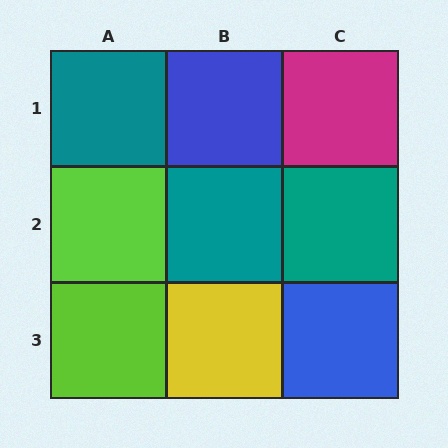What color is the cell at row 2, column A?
Lime.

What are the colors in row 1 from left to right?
Teal, blue, magenta.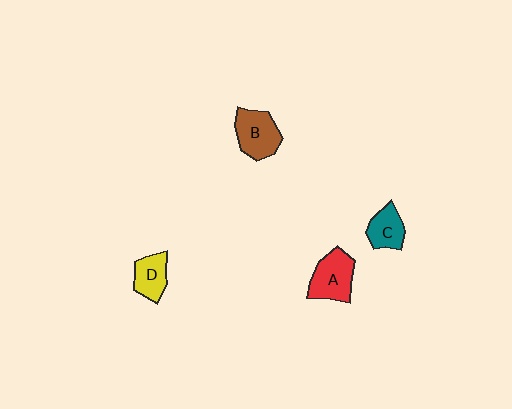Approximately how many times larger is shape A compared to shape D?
Approximately 1.4 times.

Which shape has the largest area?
Shape A (red).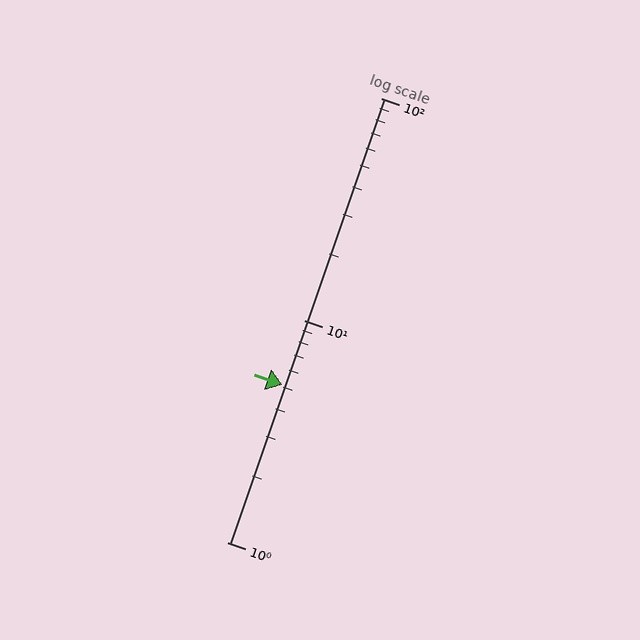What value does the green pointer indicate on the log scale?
The pointer indicates approximately 5.1.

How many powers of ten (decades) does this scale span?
The scale spans 2 decades, from 1 to 100.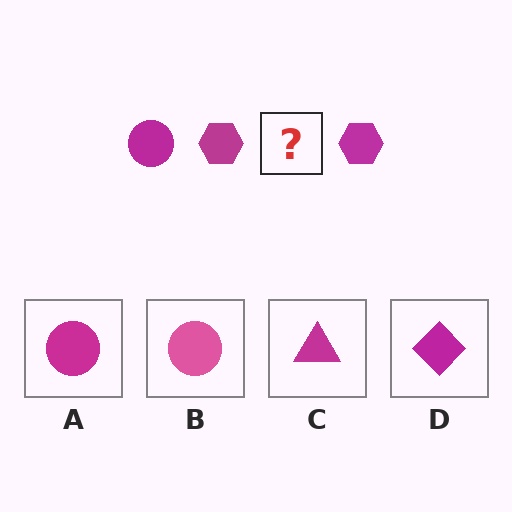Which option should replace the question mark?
Option A.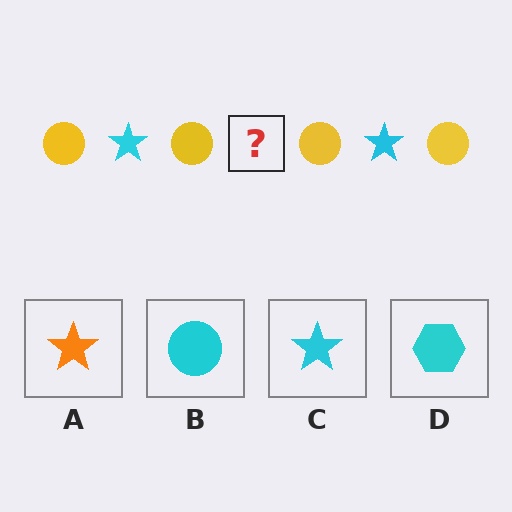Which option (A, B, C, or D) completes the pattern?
C.